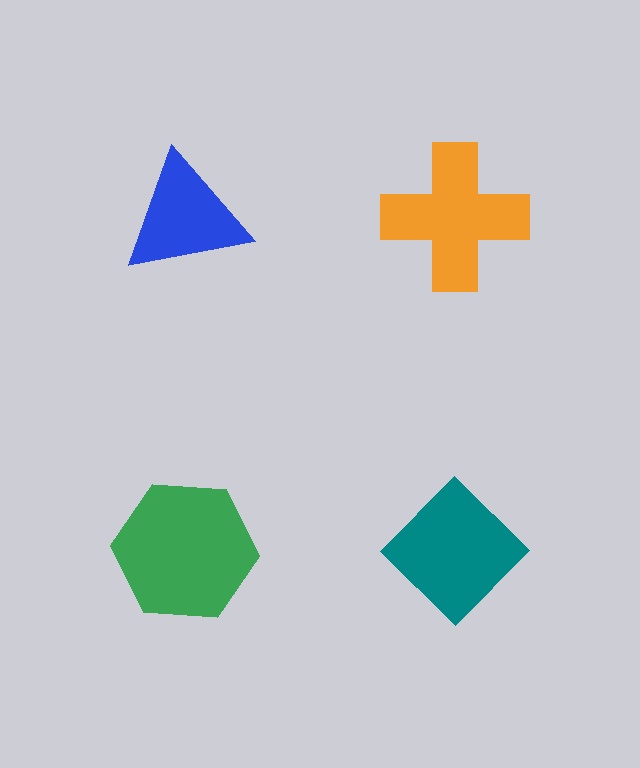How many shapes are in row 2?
2 shapes.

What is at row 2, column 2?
A teal diamond.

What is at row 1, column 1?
A blue triangle.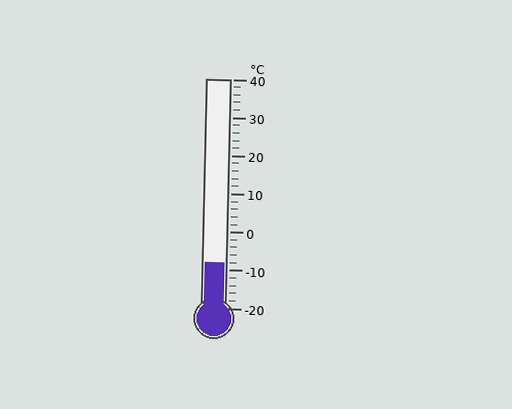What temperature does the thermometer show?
The thermometer shows approximately -8°C.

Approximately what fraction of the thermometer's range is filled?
The thermometer is filled to approximately 20% of its range.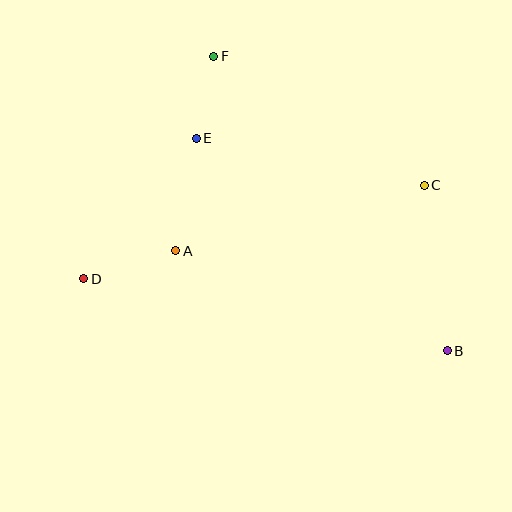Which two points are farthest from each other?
Points B and F are farthest from each other.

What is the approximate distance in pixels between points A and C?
The distance between A and C is approximately 257 pixels.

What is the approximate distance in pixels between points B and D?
The distance between B and D is approximately 370 pixels.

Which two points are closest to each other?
Points E and F are closest to each other.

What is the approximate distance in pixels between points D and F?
The distance between D and F is approximately 258 pixels.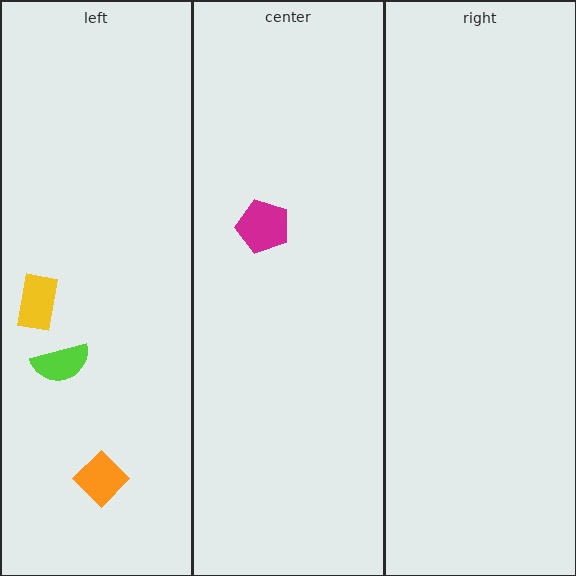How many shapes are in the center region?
1.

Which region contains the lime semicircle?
The left region.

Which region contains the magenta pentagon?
The center region.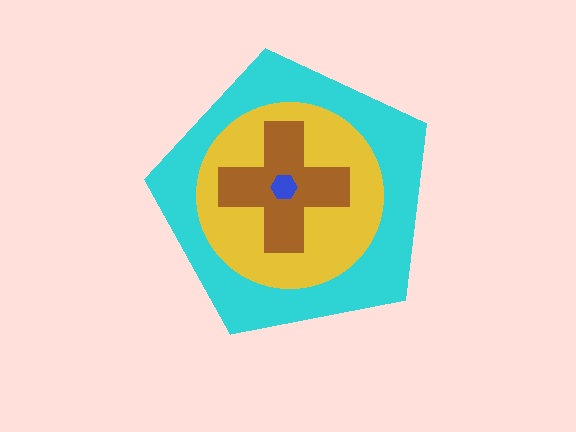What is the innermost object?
The blue hexagon.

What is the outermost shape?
The cyan pentagon.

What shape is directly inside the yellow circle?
The brown cross.